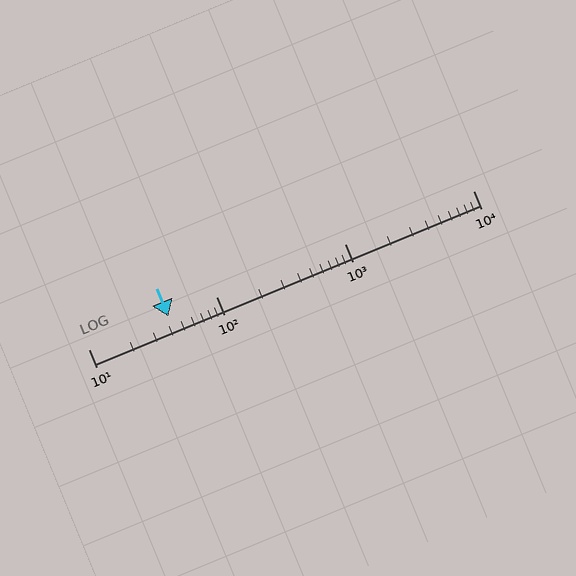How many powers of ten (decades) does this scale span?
The scale spans 3 decades, from 10 to 10000.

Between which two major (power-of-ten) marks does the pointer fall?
The pointer is between 10 and 100.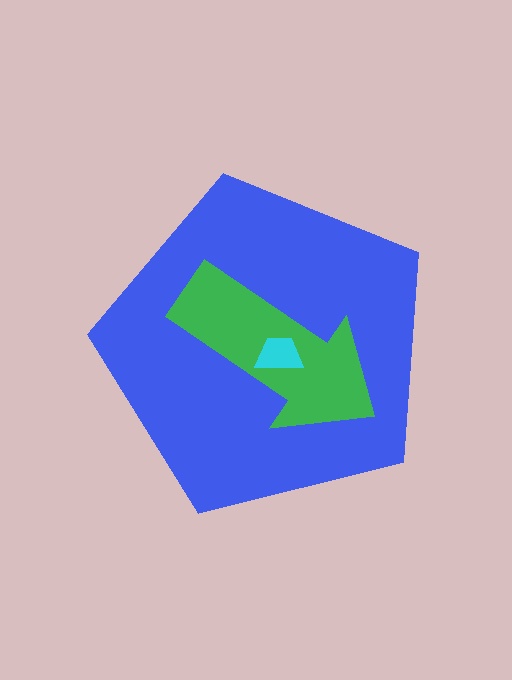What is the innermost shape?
The cyan trapezoid.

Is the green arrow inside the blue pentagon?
Yes.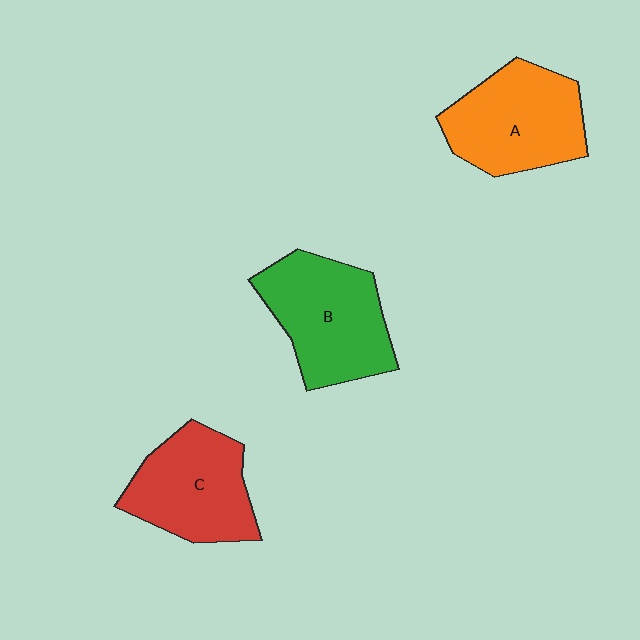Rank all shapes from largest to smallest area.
From largest to smallest: B (green), A (orange), C (red).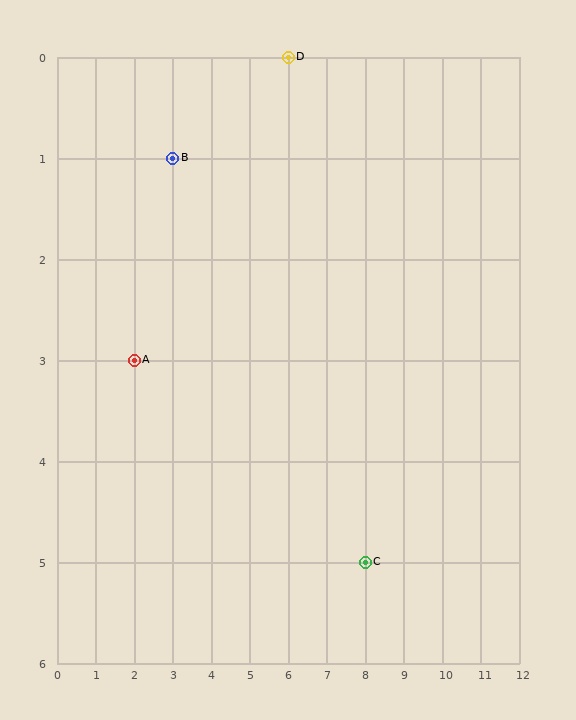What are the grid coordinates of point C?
Point C is at grid coordinates (8, 5).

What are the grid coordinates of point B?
Point B is at grid coordinates (3, 1).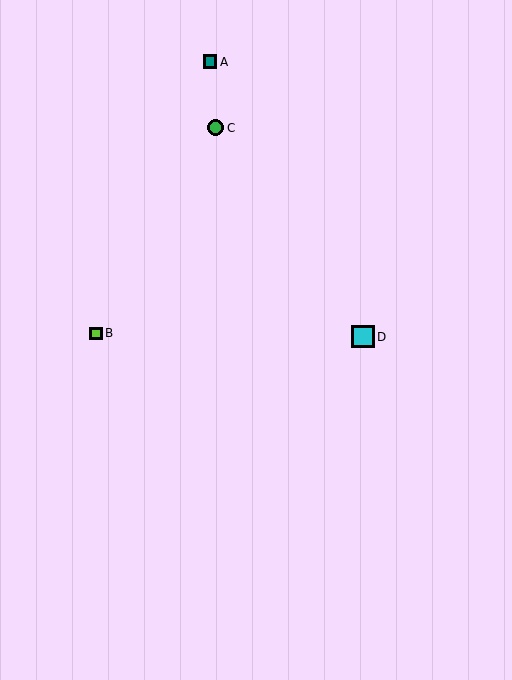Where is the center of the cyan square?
The center of the cyan square is at (363, 337).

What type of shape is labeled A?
Shape A is a teal square.